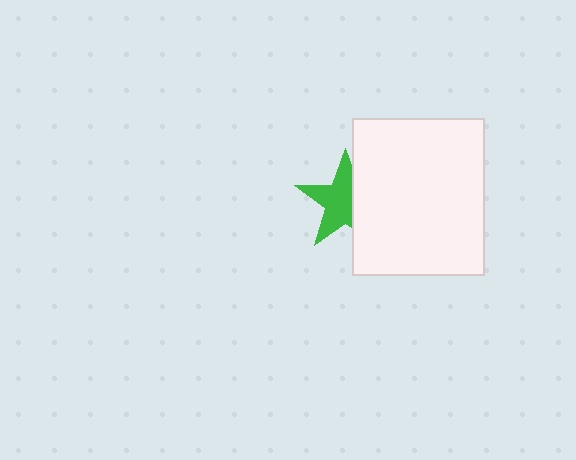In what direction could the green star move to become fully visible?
The green star could move left. That would shift it out from behind the white rectangle entirely.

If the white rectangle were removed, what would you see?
You would see the complete green star.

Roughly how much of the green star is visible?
About half of it is visible (roughly 62%).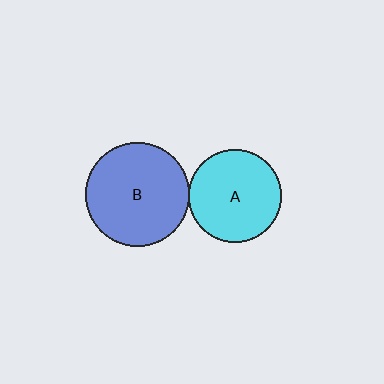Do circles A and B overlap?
Yes.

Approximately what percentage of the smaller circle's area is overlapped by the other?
Approximately 5%.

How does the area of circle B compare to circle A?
Approximately 1.3 times.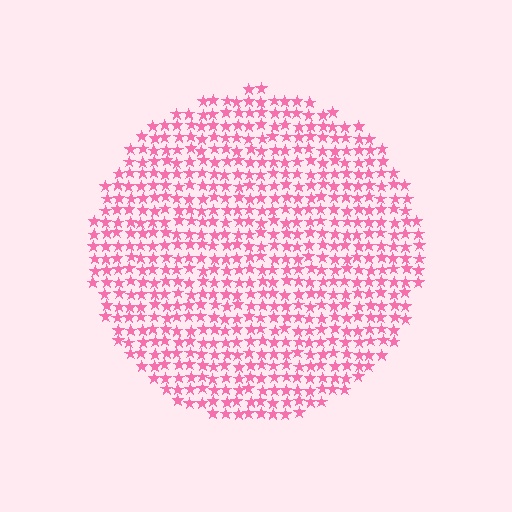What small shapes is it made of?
It is made of small stars.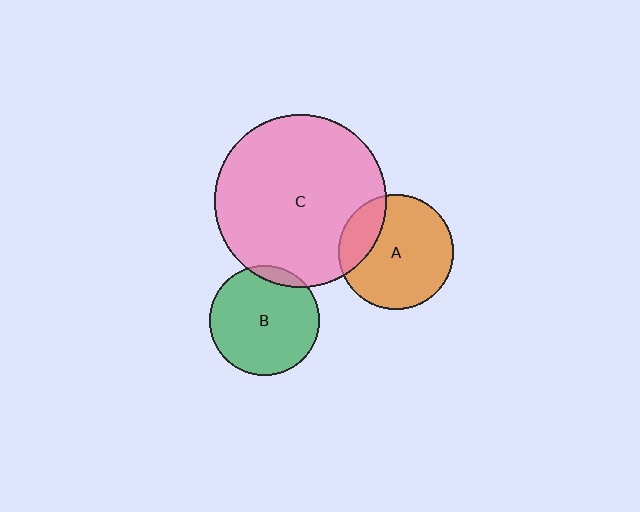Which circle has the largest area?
Circle C (pink).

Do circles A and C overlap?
Yes.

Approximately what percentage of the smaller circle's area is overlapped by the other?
Approximately 20%.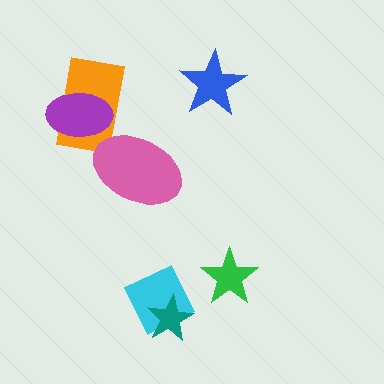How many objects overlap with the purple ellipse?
1 object overlaps with the purple ellipse.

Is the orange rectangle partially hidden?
Yes, it is partially covered by another shape.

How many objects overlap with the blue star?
0 objects overlap with the blue star.